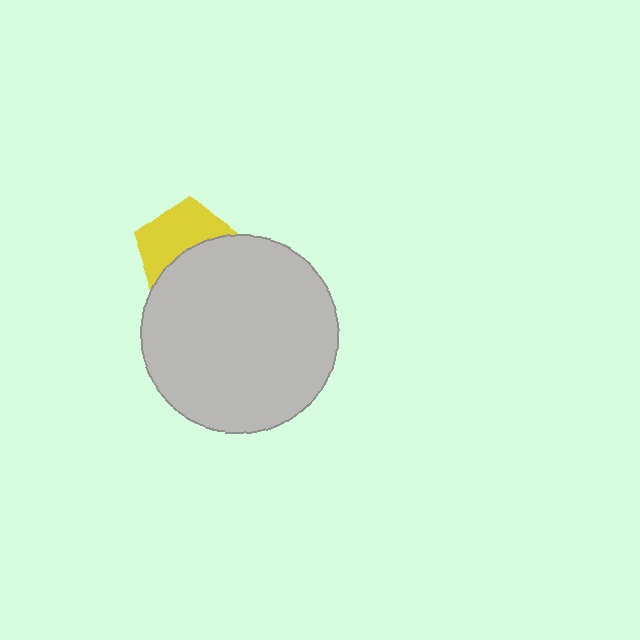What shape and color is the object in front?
The object in front is a light gray circle.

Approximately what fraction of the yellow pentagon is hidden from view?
Roughly 50% of the yellow pentagon is hidden behind the light gray circle.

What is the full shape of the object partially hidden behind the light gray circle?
The partially hidden object is a yellow pentagon.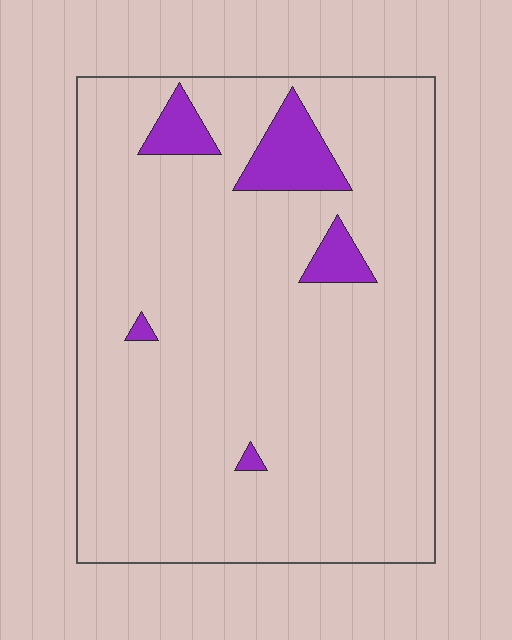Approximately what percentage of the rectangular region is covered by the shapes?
Approximately 10%.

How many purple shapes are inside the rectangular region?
5.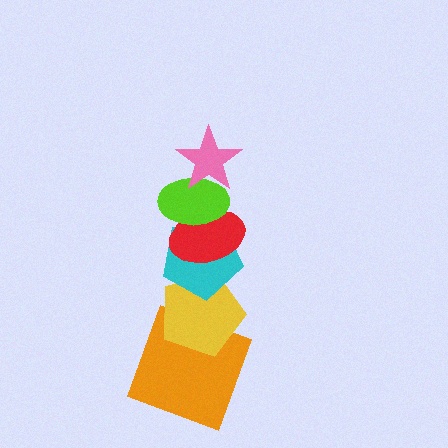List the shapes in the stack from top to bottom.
From top to bottom: the pink star, the lime ellipse, the red ellipse, the cyan pentagon, the yellow pentagon, the orange square.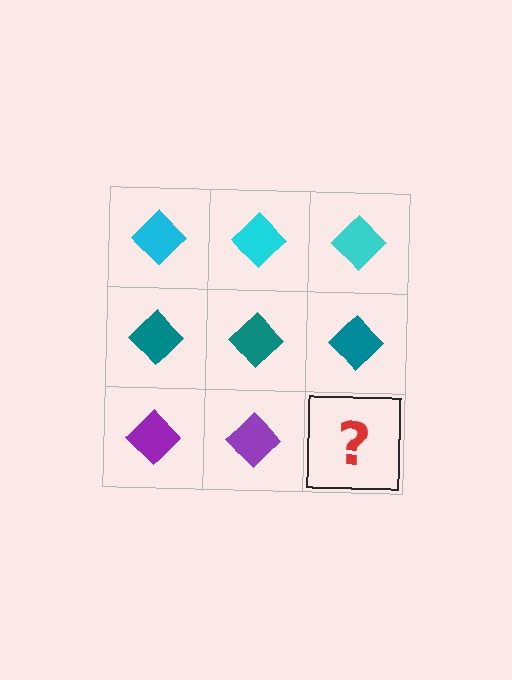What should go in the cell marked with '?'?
The missing cell should contain a purple diamond.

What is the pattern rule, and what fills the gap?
The rule is that each row has a consistent color. The gap should be filled with a purple diamond.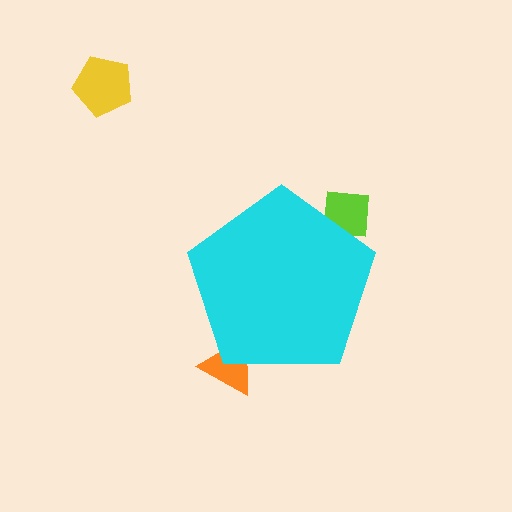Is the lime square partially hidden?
Yes, the lime square is partially hidden behind the cyan pentagon.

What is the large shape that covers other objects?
A cyan pentagon.